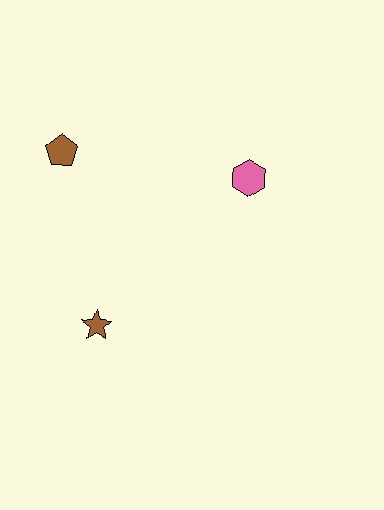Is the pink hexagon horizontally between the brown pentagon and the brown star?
No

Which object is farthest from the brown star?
The pink hexagon is farthest from the brown star.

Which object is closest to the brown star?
The brown pentagon is closest to the brown star.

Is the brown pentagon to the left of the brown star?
Yes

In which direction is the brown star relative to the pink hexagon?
The brown star is below the pink hexagon.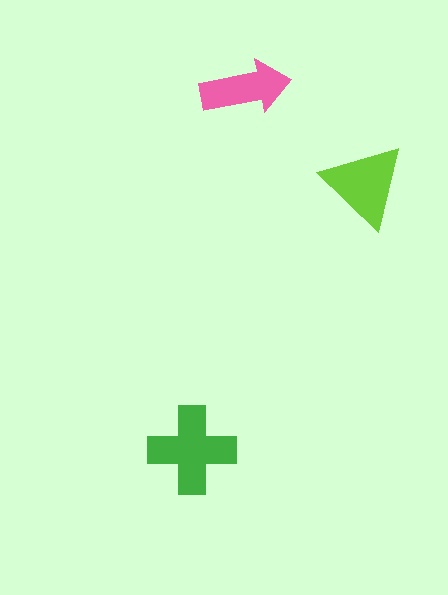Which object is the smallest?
The pink arrow.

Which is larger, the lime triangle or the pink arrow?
The lime triangle.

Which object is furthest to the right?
The lime triangle is rightmost.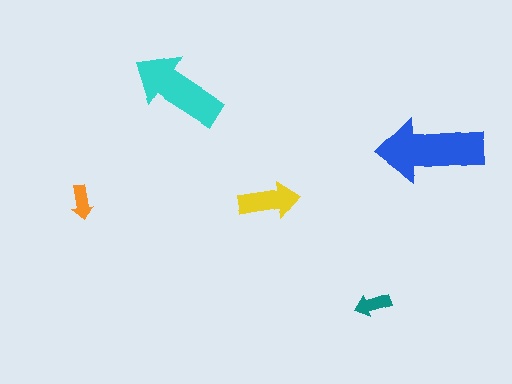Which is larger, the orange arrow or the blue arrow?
The blue one.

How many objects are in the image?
There are 5 objects in the image.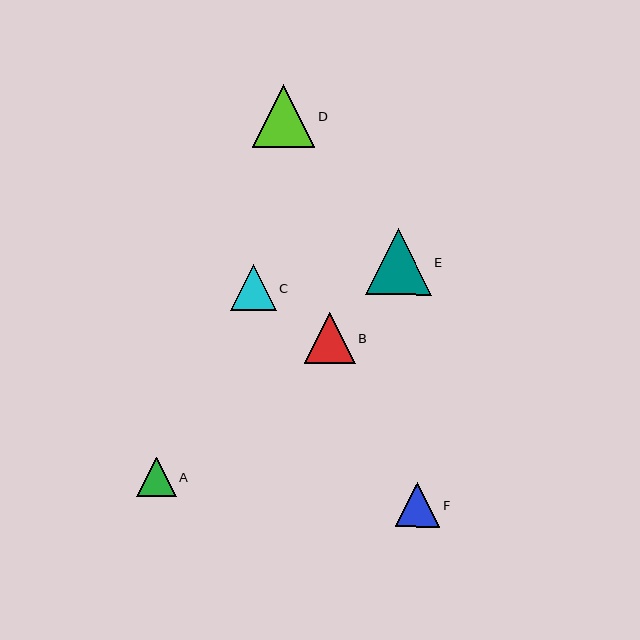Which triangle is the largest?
Triangle E is the largest with a size of approximately 66 pixels.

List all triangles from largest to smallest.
From largest to smallest: E, D, B, C, F, A.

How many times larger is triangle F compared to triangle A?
Triangle F is approximately 1.1 times the size of triangle A.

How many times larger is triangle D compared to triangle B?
Triangle D is approximately 1.2 times the size of triangle B.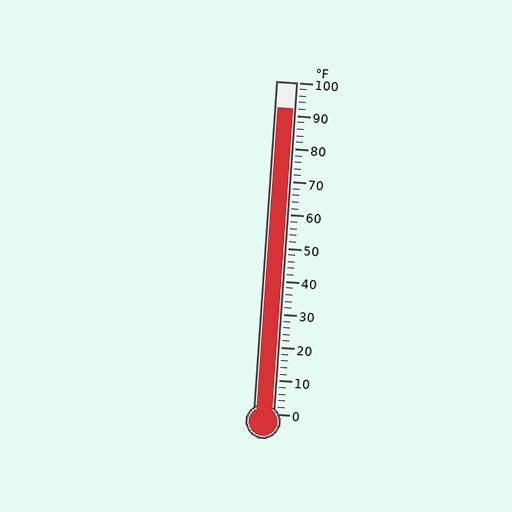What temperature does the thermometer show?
The thermometer shows approximately 92°F.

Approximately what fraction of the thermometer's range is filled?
The thermometer is filled to approximately 90% of its range.